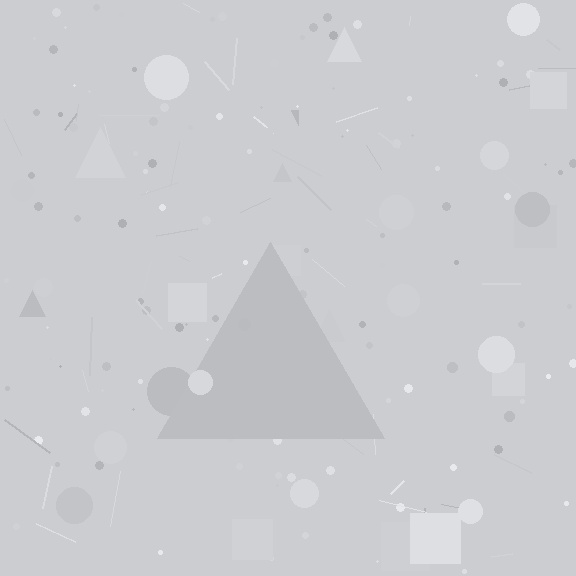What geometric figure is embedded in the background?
A triangle is embedded in the background.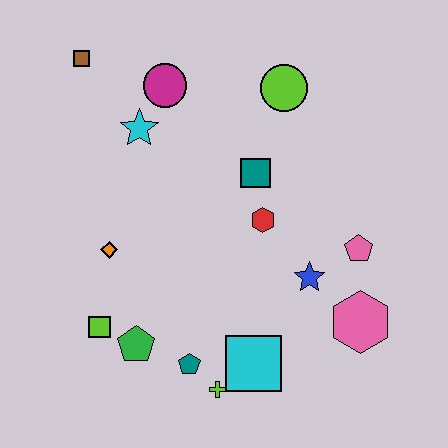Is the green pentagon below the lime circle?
Yes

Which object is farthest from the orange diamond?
The pink hexagon is farthest from the orange diamond.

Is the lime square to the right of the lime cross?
No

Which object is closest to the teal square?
The red hexagon is closest to the teal square.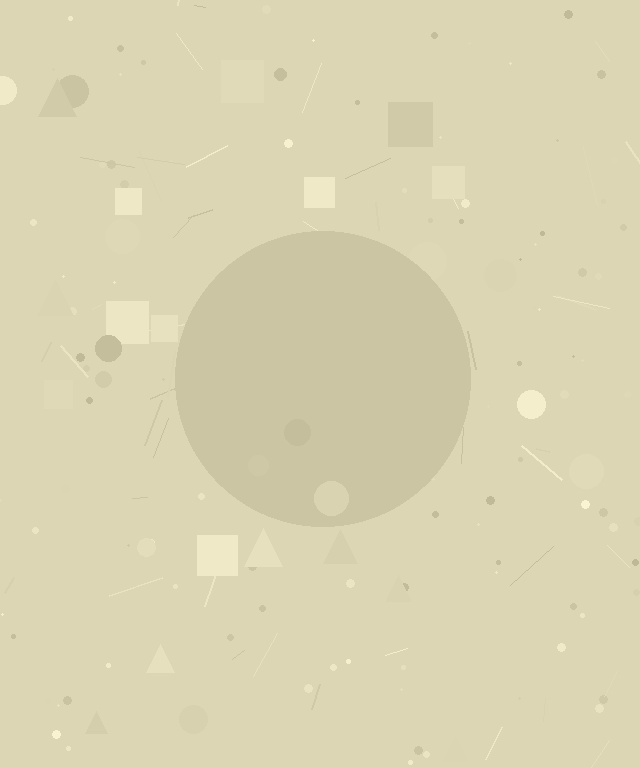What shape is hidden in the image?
A circle is hidden in the image.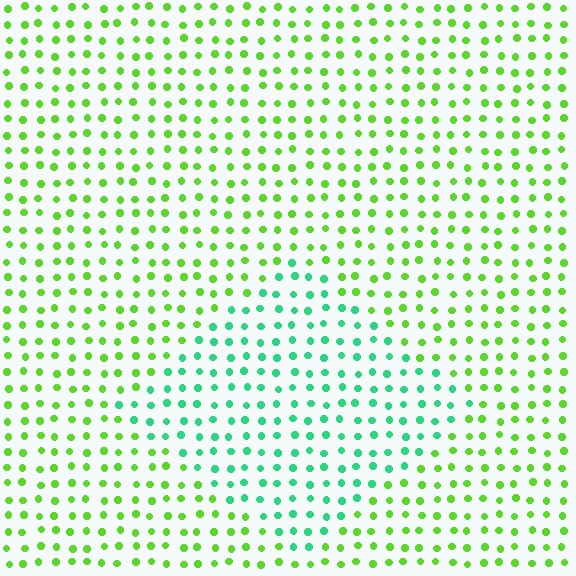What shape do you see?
I see a diamond.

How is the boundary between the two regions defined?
The boundary is defined purely by a slight shift in hue (about 46 degrees). Spacing, size, and orientation are identical on both sides.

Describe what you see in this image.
The image is filled with small lime elements in a uniform arrangement. A diamond-shaped region is visible where the elements are tinted to a slightly different hue, forming a subtle color boundary.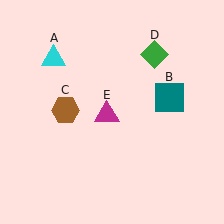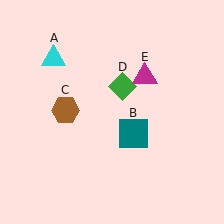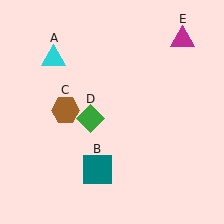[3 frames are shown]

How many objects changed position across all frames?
3 objects changed position: teal square (object B), green diamond (object D), magenta triangle (object E).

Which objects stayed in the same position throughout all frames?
Cyan triangle (object A) and brown hexagon (object C) remained stationary.